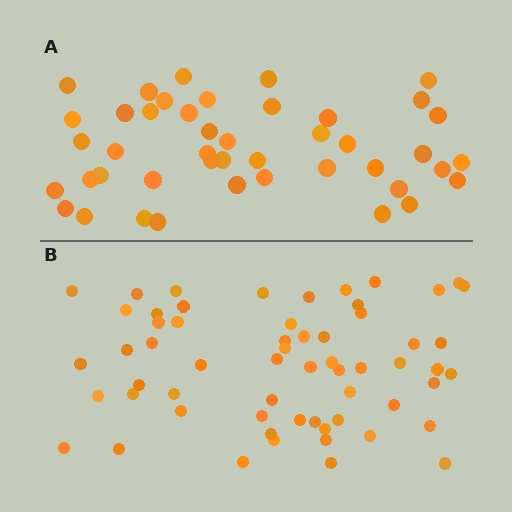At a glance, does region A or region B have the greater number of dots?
Region B (the bottom region) has more dots.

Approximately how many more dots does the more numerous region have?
Region B has approximately 15 more dots than region A.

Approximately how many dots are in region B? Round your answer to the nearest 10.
About 60 dots.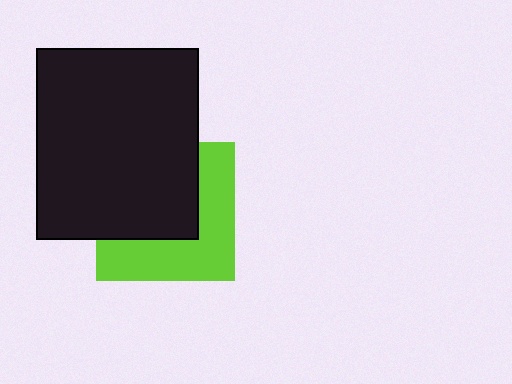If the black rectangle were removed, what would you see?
You would see the complete lime square.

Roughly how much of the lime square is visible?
About half of it is visible (roughly 48%).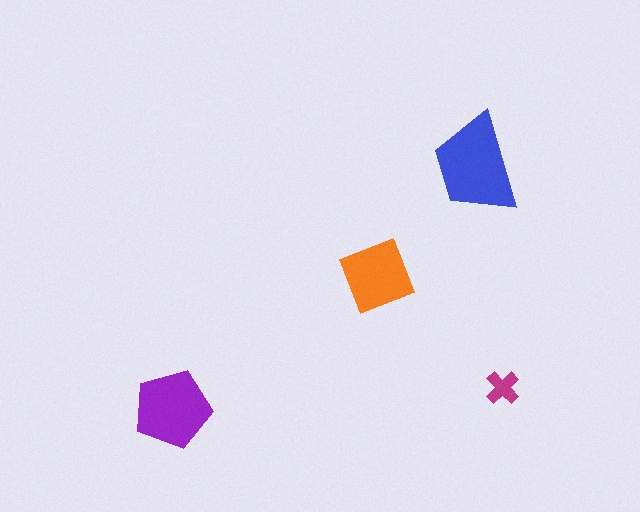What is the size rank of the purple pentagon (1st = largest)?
2nd.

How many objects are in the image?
There are 4 objects in the image.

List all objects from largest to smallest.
The blue trapezoid, the purple pentagon, the orange diamond, the magenta cross.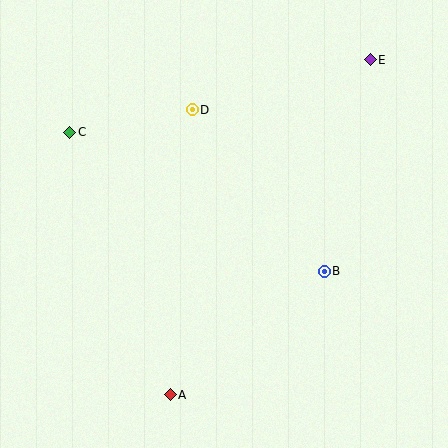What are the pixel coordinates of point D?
Point D is at (192, 110).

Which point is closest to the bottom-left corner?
Point A is closest to the bottom-left corner.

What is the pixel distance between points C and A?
The distance between C and A is 281 pixels.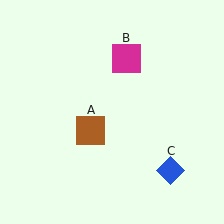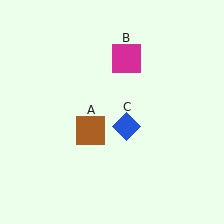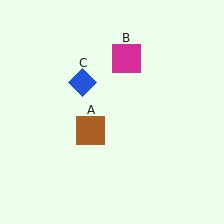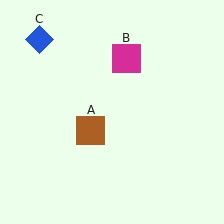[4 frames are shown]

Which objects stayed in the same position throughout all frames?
Brown square (object A) and magenta square (object B) remained stationary.